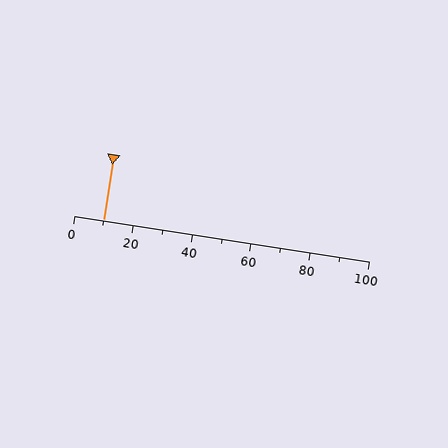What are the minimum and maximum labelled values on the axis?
The axis runs from 0 to 100.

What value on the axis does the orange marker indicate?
The marker indicates approximately 10.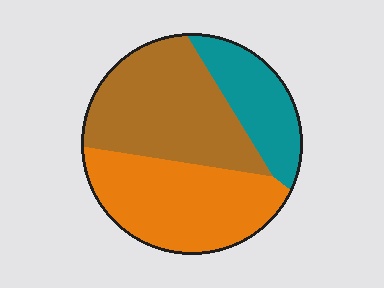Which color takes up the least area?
Teal, at roughly 20%.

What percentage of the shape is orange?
Orange takes up between a third and a half of the shape.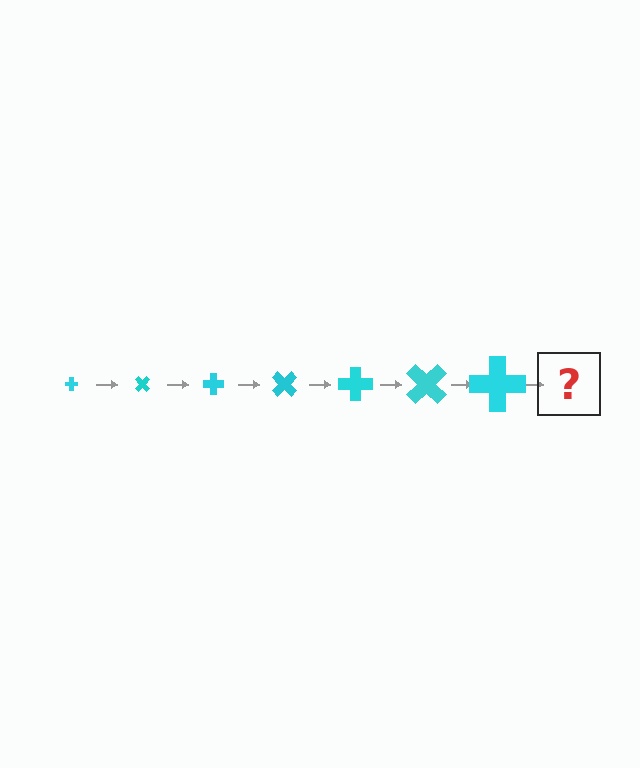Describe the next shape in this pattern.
It should be a cross, larger than the previous one and rotated 315 degrees from the start.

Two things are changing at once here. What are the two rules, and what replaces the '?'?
The two rules are that the cross grows larger each step and it rotates 45 degrees each step. The '?' should be a cross, larger than the previous one and rotated 315 degrees from the start.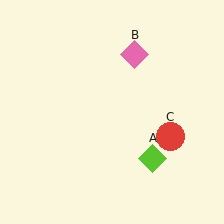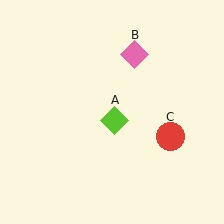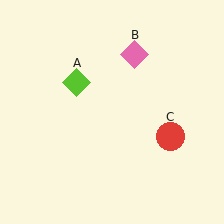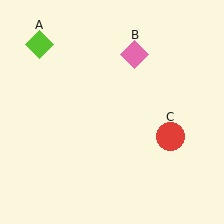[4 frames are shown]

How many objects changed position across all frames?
1 object changed position: lime diamond (object A).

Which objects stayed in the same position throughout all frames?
Pink diamond (object B) and red circle (object C) remained stationary.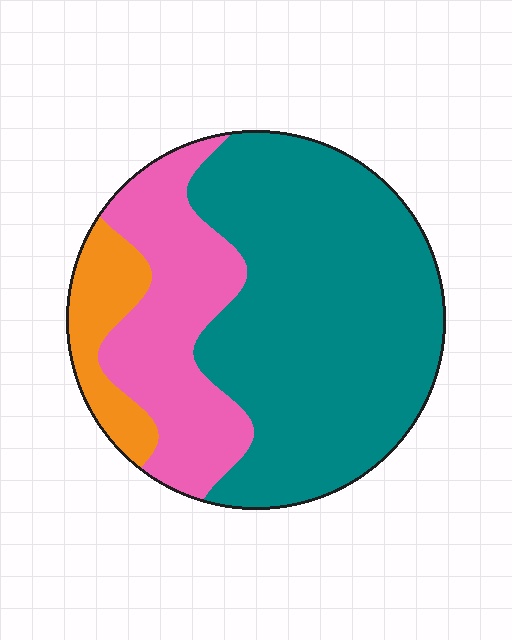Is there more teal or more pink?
Teal.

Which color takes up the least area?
Orange, at roughly 10%.